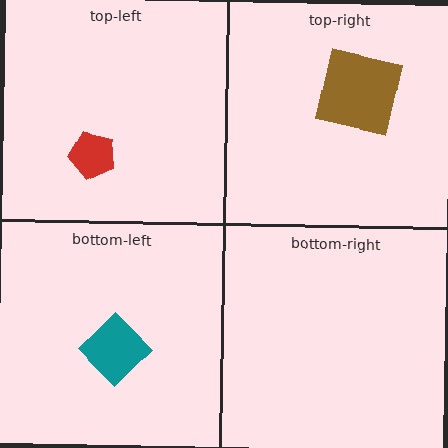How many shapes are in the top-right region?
1.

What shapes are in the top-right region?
The brown square.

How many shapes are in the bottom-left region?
1.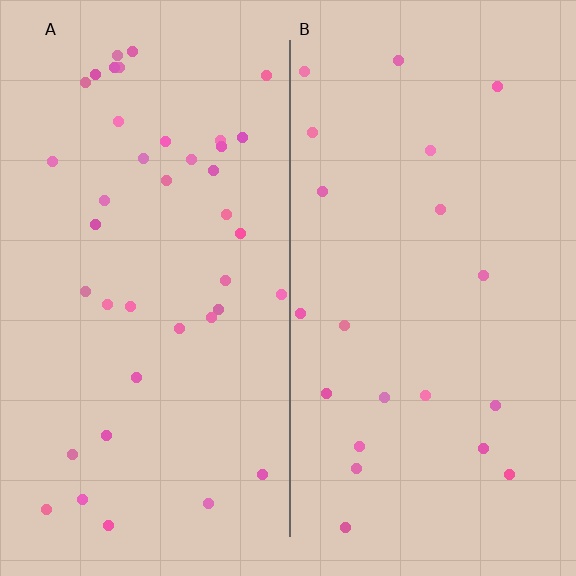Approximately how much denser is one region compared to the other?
Approximately 1.9× — region A over region B.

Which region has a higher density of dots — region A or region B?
A (the left).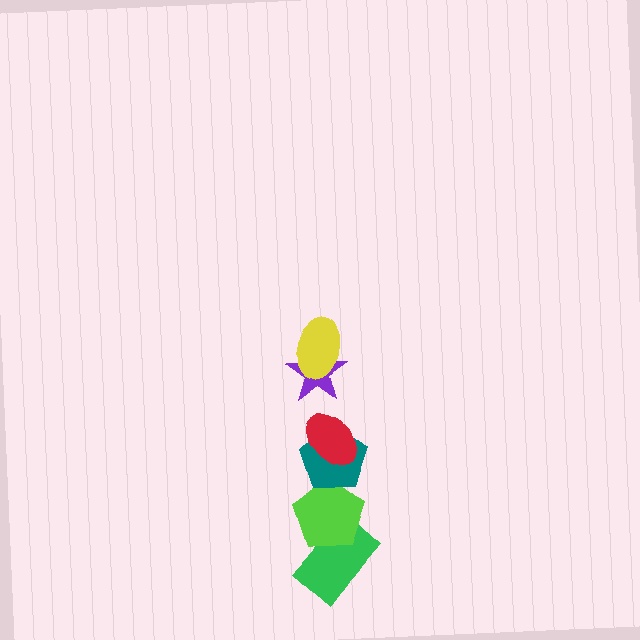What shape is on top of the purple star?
The yellow ellipse is on top of the purple star.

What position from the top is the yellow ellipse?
The yellow ellipse is 1st from the top.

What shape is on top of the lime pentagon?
The teal pentagon is on top of the lime pentagon.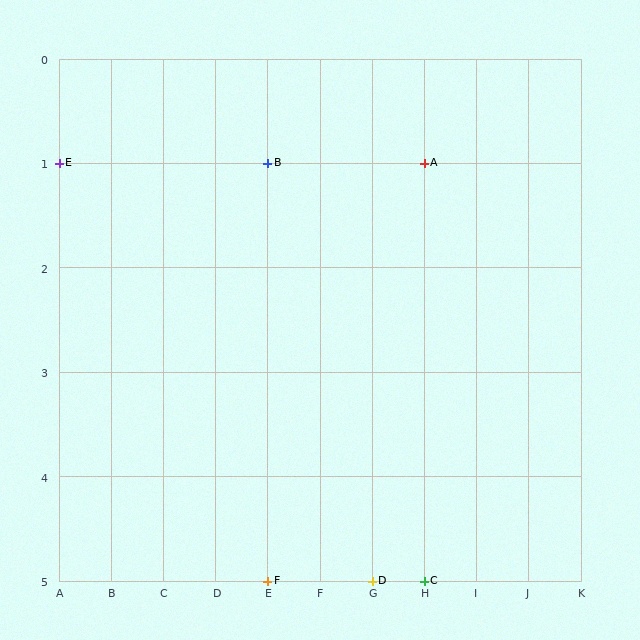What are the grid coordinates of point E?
Point E is at grid coordinates (A, 1).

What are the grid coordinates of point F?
Point F is at grid coordinates (E, 5).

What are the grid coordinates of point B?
Point B is at grid coordinates (E, 1).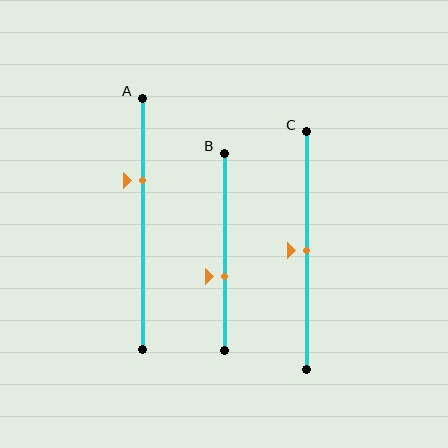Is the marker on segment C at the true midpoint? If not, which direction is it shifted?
Yes, the marker on segment C is at the true midpoint.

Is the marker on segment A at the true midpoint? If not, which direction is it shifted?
No, the marker on segment A is shifted upward by about 17% of the segment length.